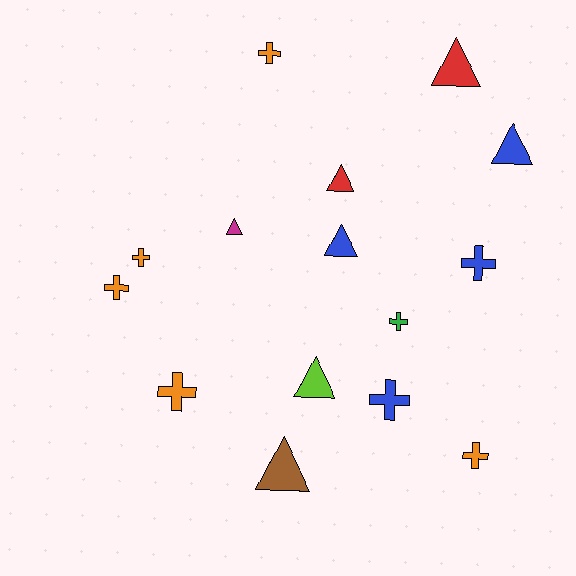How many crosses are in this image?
There are 8 crosses.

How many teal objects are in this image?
There are no teal objects.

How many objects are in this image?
There are 15 objects.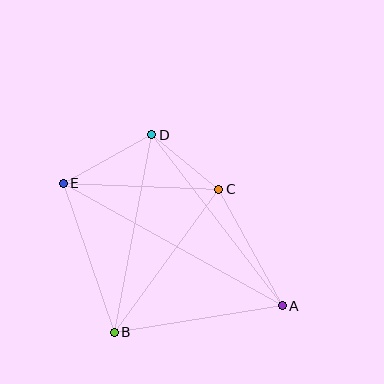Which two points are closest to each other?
Points C and D are closest to each other.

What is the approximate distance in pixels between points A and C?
The distance between A and C is approximately 133 pixels.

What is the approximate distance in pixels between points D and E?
The distance between D and E is approximately 101 pixels.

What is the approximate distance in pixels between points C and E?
The distance between C and E is approximately 156 pixels.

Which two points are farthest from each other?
Points A and E are farthest from each other.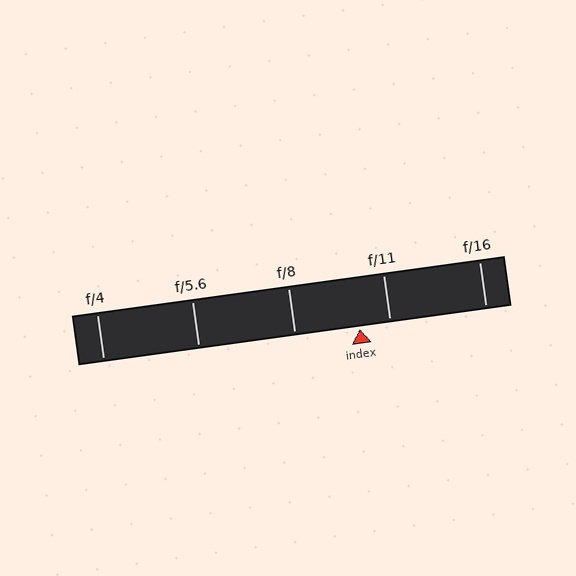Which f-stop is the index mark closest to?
The index mark is closest to f/11.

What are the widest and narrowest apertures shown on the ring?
The widest aperture shown is f/4 and the narrowest is f/16.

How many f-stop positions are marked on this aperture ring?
There are 5 f-stop positions marked.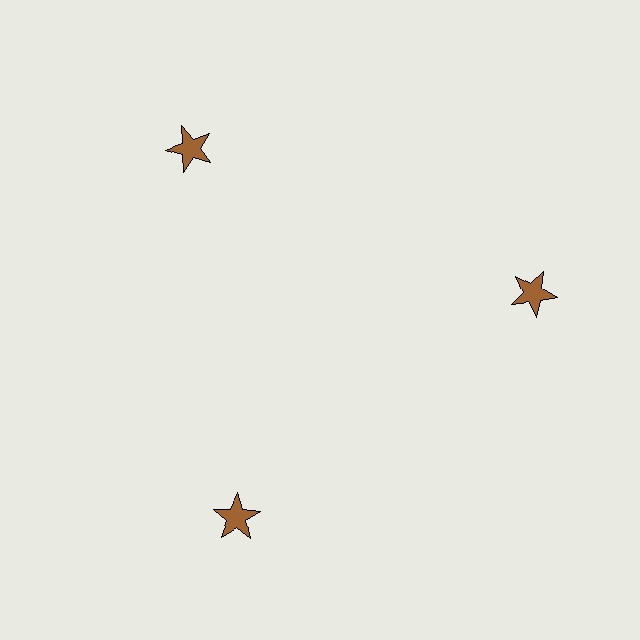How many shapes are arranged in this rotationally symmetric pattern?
There are 3 shapes, arranged in 3 groups of 1.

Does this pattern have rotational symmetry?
Yes, this pattern has 3-fold rotational symmetry. It looks the same after rotating 120 degrees around the center.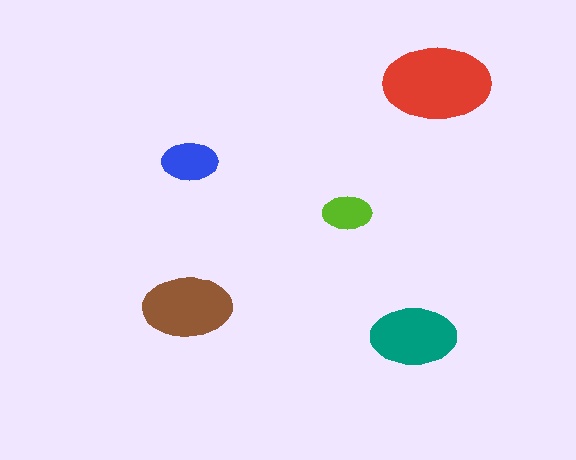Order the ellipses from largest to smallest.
the red one, the brown one, the teal one, the blue one, the lime one.